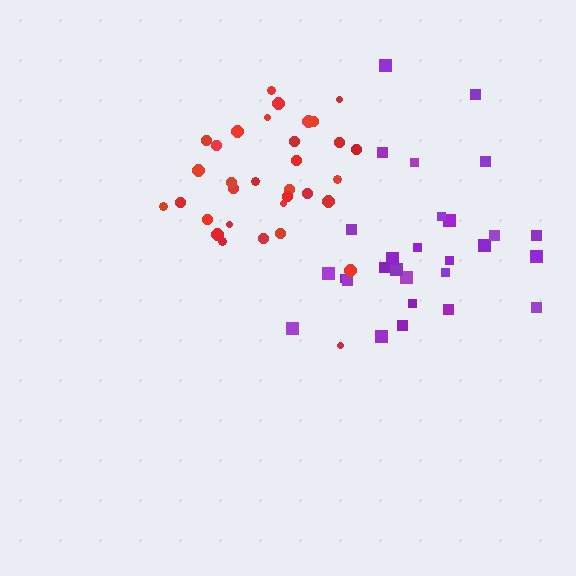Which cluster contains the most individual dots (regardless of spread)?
Red (33).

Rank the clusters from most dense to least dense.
red, purple.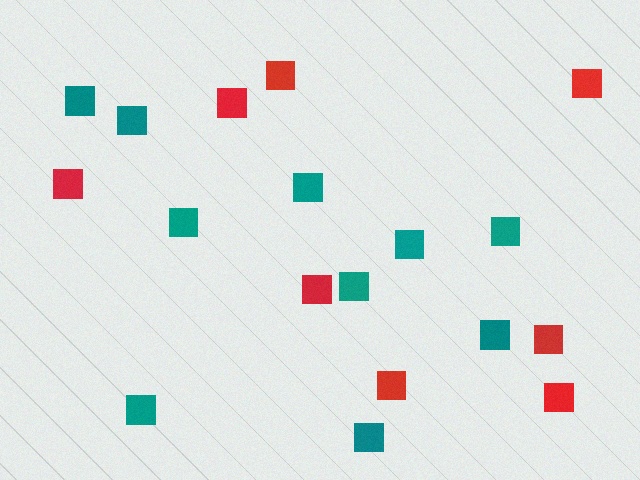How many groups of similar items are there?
There are 2 groups: one group of red squares (8) and one group of teal squares (10).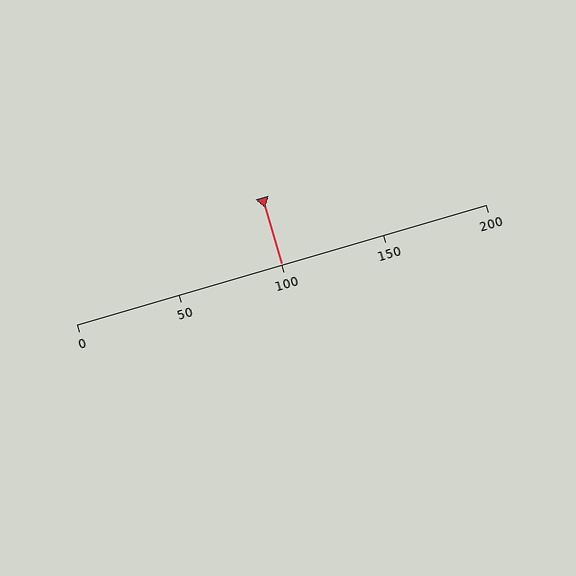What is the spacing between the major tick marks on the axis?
The major ticks are spaced 50 apart.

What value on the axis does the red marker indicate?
The marker indicates approximately 100.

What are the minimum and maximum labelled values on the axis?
The axis runs from 0 to 200.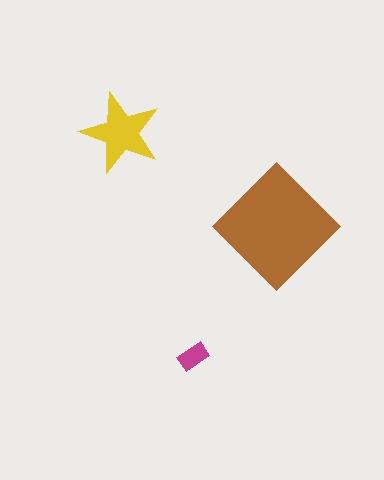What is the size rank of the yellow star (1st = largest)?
2nd.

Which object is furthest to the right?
The brown diamond is rightmost.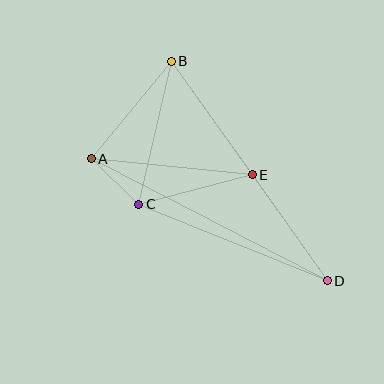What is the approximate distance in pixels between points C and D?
The distance between C and D is approximately 204 pixels.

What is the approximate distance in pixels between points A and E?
The distance between A and E is approximately 162 pixels.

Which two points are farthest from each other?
Points B and D are farthest from each other.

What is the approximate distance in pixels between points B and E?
The distance between B and E is approximately 140 pixels.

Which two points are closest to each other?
Points A and C are closest to each other.